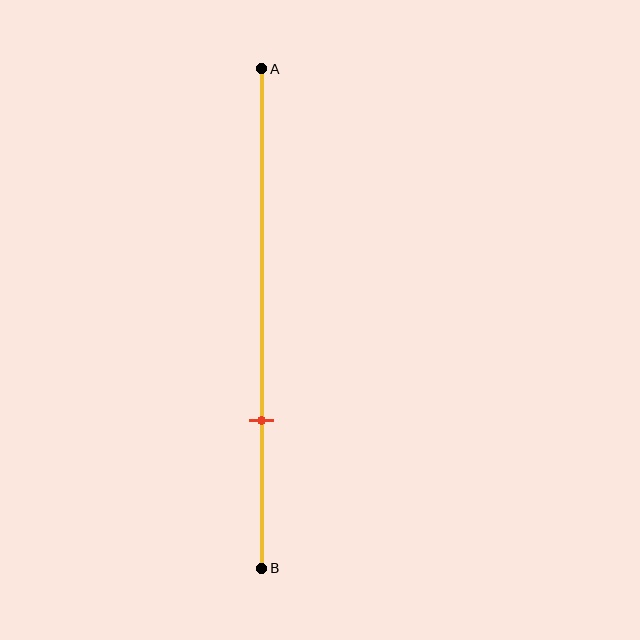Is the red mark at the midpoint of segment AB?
No, the mark is at about 70% from A, not at the 50% midpoint.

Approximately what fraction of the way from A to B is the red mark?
The red mark is approximately 70% of the way from A to B.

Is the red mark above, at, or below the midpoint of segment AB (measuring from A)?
The red mark is below the midpoint of segment AB.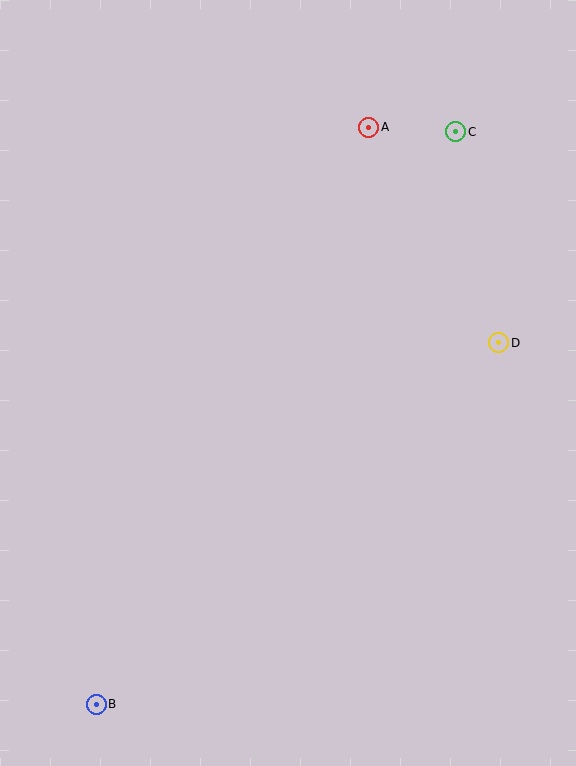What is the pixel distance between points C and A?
The distance between C and A is 88 pixels.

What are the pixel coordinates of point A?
Point A is at (369, 127).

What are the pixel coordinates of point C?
Point C is at (456, 132).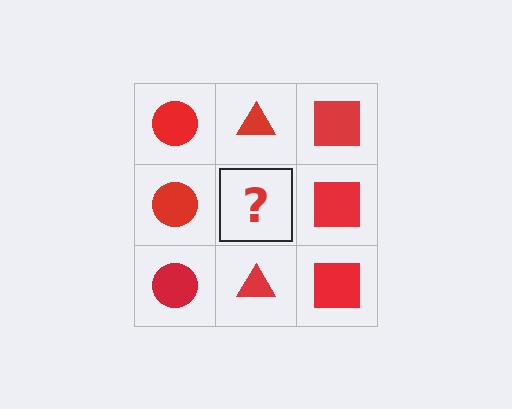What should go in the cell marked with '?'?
The missing cell should contain a red triangle.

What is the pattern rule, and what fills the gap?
The rule is that each column has a consistent shape. The gap should be filled with a red triangle.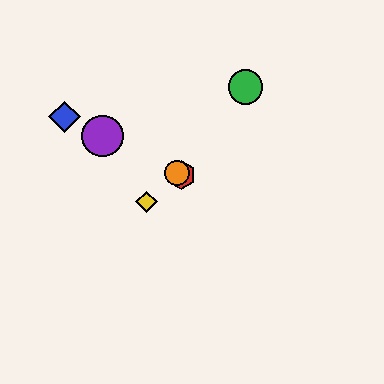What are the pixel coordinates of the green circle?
The green circle is at (246, 87).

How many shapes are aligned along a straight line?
4 shapes (the red hexagon, the blue diamond, the purple circle, the orange circle) are aligned along a straight line.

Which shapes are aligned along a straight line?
The red hexagon, the blue diamond, the purple circle, the orange circle are aligned along a straight line.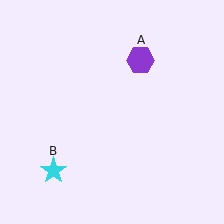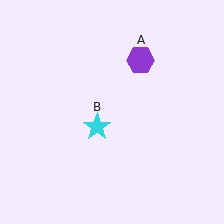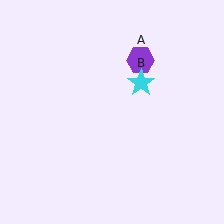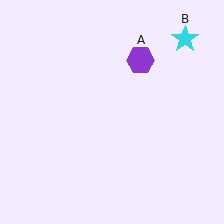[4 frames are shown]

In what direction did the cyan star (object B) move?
The cyan star (object B) moved up and to the right.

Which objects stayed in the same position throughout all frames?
Purple hexagon (object A) remained stationary.